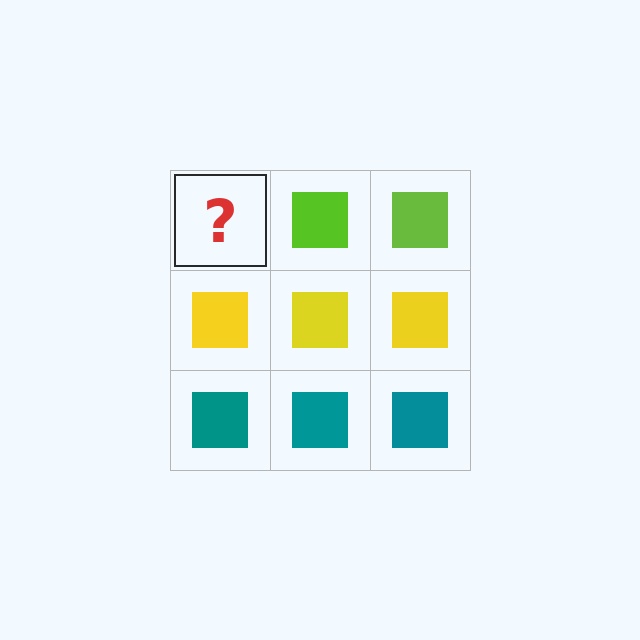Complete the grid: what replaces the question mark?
The question mark should be replaced with a lime square.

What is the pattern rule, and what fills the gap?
The rule is that each row has a consistent color. The gap should be filled with a lime square.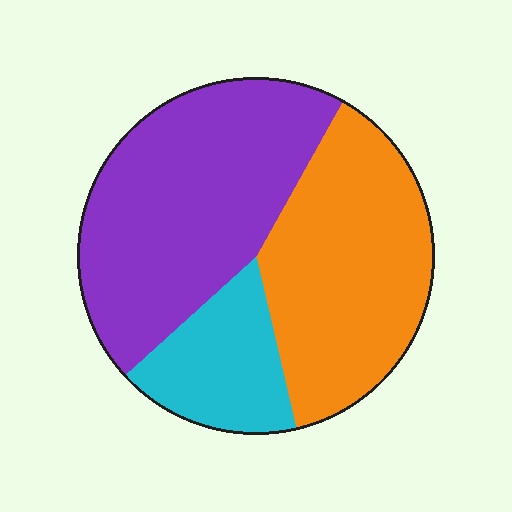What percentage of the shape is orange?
Orange covers 38% of the shape.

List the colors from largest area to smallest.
From largest to smallest: purple, orange, cyan.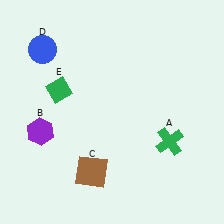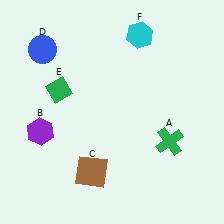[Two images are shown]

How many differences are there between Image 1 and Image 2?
There is 1 difference between the two images.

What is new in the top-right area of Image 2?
A cyan hexagon (F) was added in the top-right area of Image 2.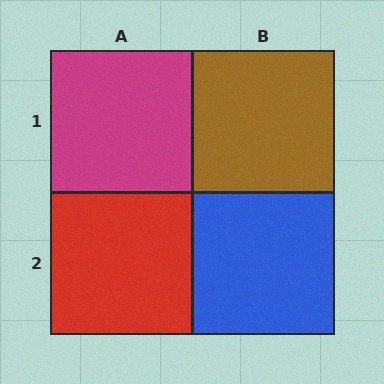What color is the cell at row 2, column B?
Blue.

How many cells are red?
1 cell is red.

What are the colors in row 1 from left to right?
Magenta, brown.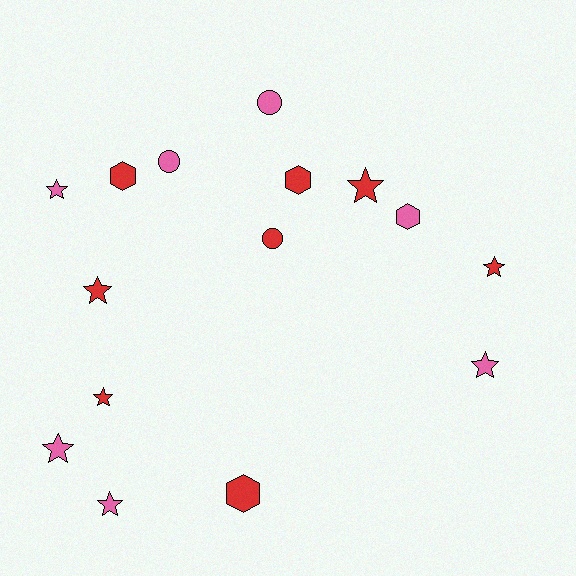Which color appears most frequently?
Red, with 8 objects.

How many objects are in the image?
There are 15 objects.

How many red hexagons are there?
There are 3 red hexagons.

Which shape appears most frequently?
Star, with 8 objects.